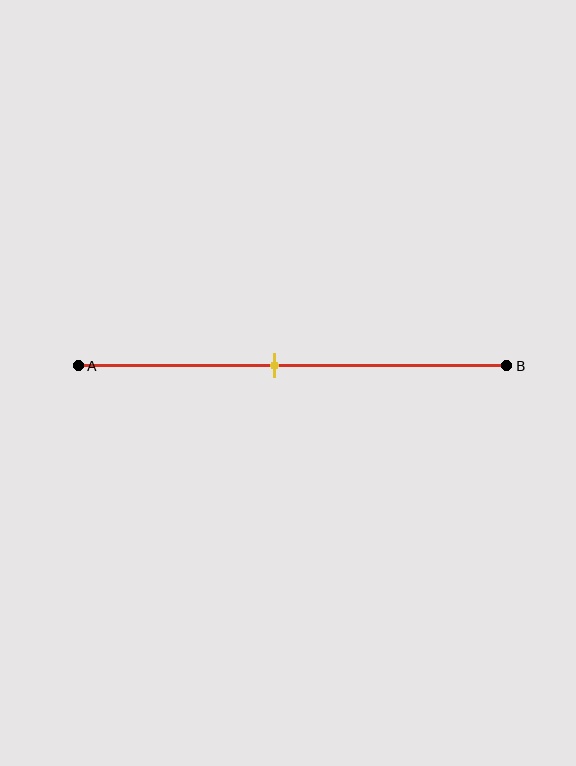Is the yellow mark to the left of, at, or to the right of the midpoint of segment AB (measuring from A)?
The yellow mark is to the left of the midpoint of segment AB.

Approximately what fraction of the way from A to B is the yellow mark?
The yellow mark is approximately 45% of the way from A to B.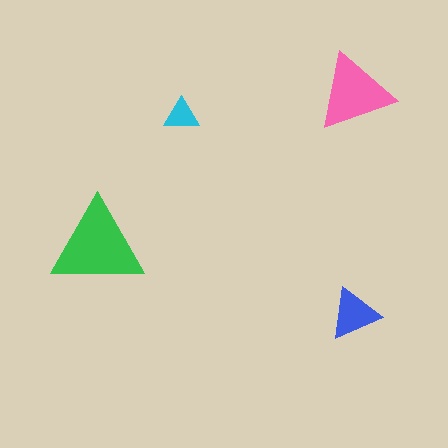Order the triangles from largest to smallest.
the green one, the pink one, the blue one, the cyan one.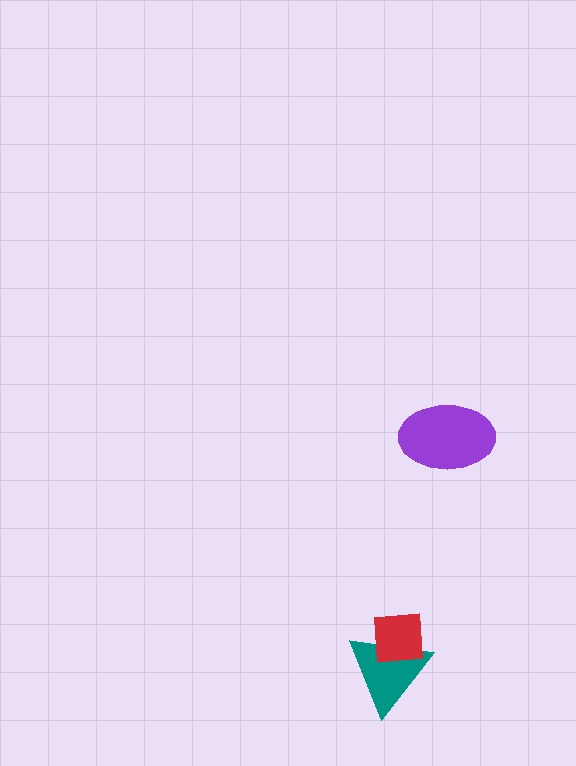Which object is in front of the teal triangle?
The red square is in front of the teal triangle.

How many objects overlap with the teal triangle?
1 object overlaps with the teal triangle.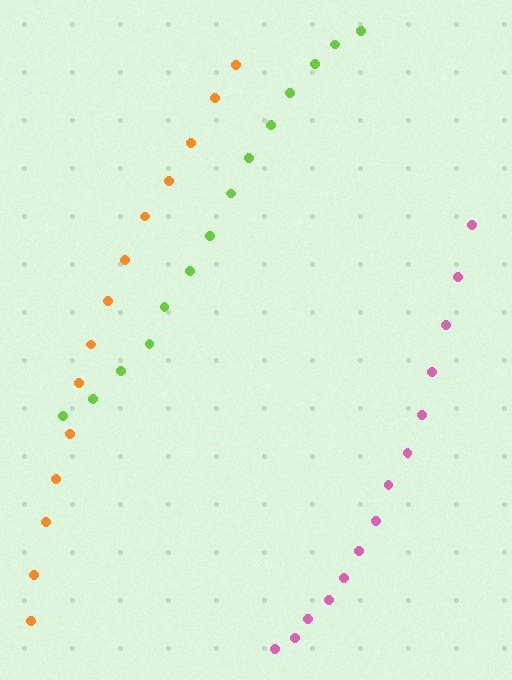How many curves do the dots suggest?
There are 3 distinct paths.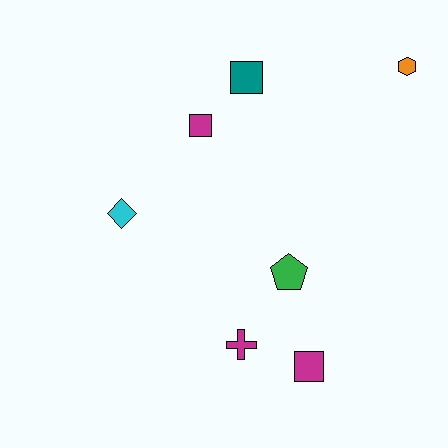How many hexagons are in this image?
There is 1 hexagon.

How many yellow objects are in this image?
There are no yellow objects.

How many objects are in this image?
There are 7 objects.